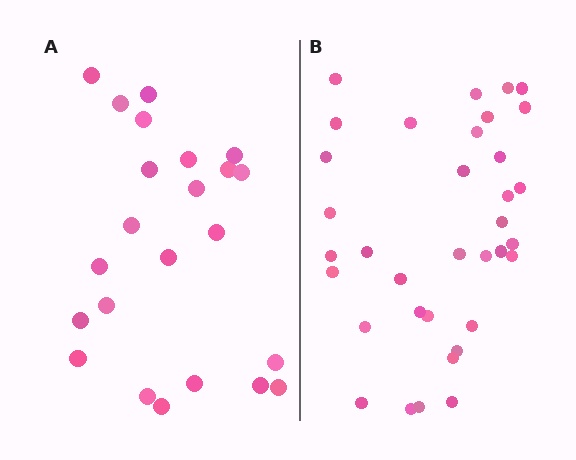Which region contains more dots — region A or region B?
Region B (the right region) has more dots.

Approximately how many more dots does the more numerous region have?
Region B has roughly 12 or so more dots than region A.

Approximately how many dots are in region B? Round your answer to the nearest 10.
About 40 dots. (The exact count is 35, which rounds to 40.)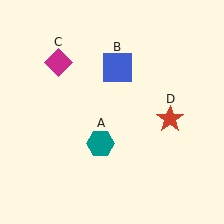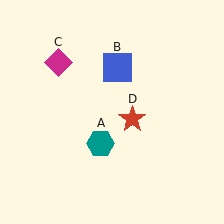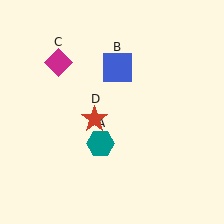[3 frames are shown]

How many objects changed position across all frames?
1 object changed position: red star (object D).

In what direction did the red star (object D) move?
The red star (object D) moved left.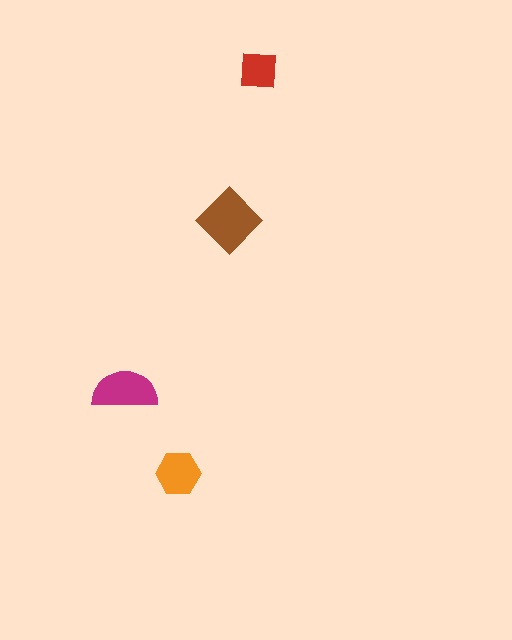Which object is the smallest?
The red square.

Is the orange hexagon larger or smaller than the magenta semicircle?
Smaller.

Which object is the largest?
The brown diamond.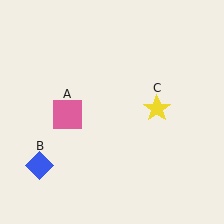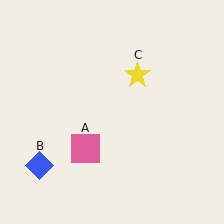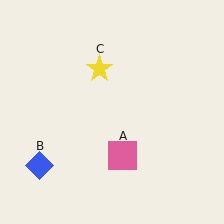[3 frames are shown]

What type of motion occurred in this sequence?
The pink square (object A), yellow star (object C) rotated counterclockwise around the center of the scene.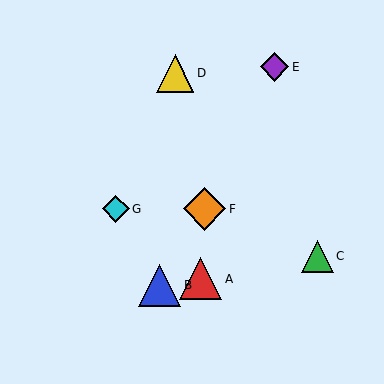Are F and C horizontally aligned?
No, F is at y≈209 and C is at y≈256.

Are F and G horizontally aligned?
Yes, both are at y≈209.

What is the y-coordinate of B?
Object B is at y≈285.